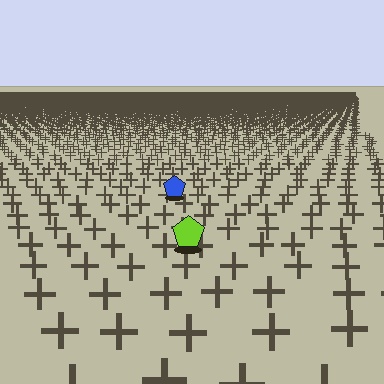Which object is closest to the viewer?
The lime pentagon is closest. The texture marks near it are larger and more spread out.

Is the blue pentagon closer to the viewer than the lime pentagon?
No. The lime pentagon is closer — you can tell from the texture gradient: the ground texture is coarser near it.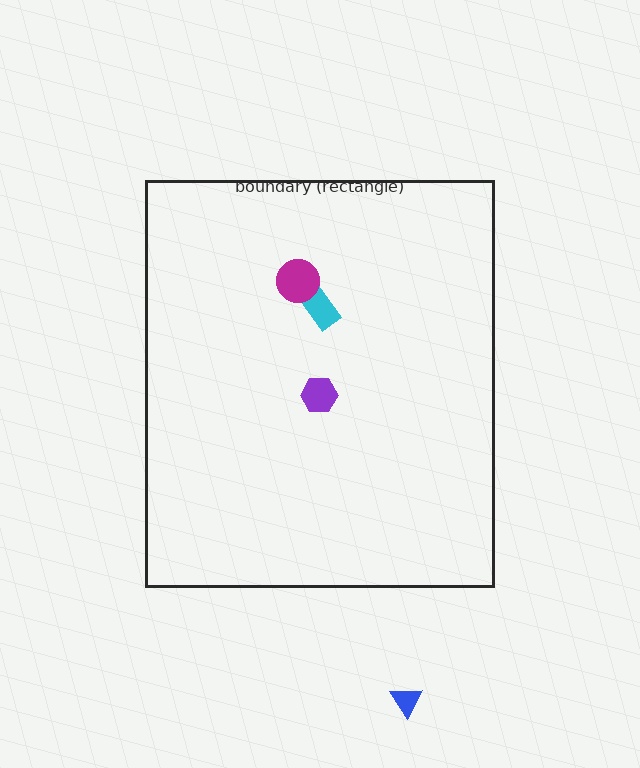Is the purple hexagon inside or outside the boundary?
Inside.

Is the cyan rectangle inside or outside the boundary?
Inside.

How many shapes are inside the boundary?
3 inside, 1 outside.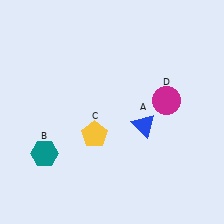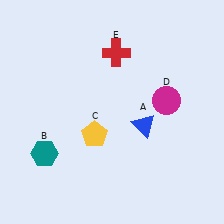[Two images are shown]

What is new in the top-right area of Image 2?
A red cross (E) was added in the top-right area of Image 2.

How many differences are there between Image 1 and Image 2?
There is 1 difference between the two images.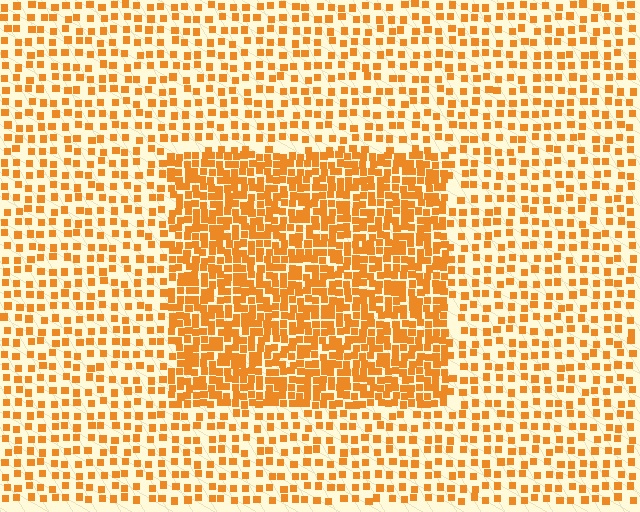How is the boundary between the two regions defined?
The boundary is defined by a change in element density (approximately 2.3x ratio). All elements are the same color, size, and shape.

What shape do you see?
I see a rectangle.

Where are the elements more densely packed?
The elements are more densely packed inside the rectangle boundary.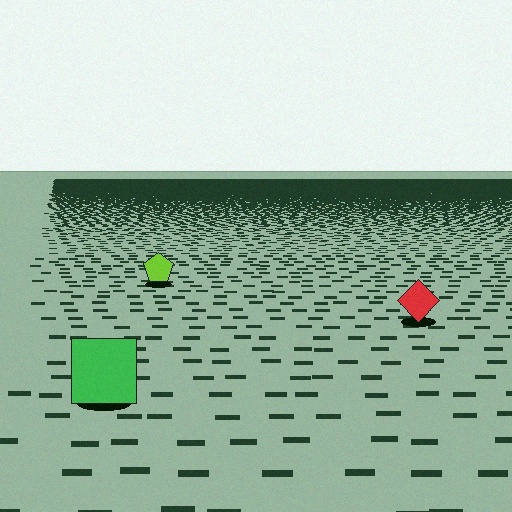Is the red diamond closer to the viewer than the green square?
No. The green square is closer — you can tell from the texture gradient: the ground texture is coarser near it.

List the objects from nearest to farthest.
From nearest to farthest: the green square, the red diamond, the lime pentagon.